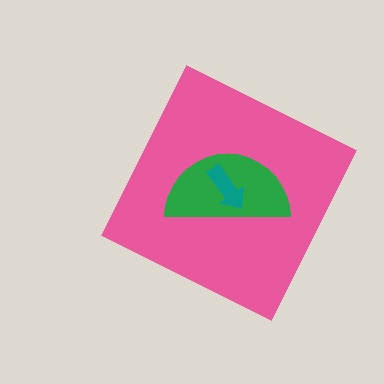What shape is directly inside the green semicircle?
The teal arrow.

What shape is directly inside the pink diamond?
The green semicircle.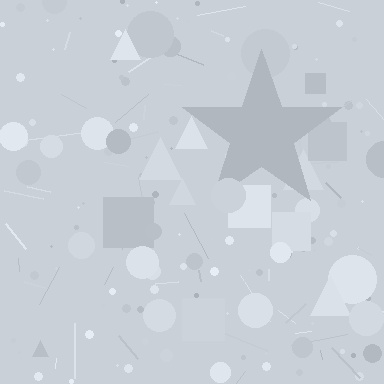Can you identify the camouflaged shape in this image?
The camouflaged shape is a star.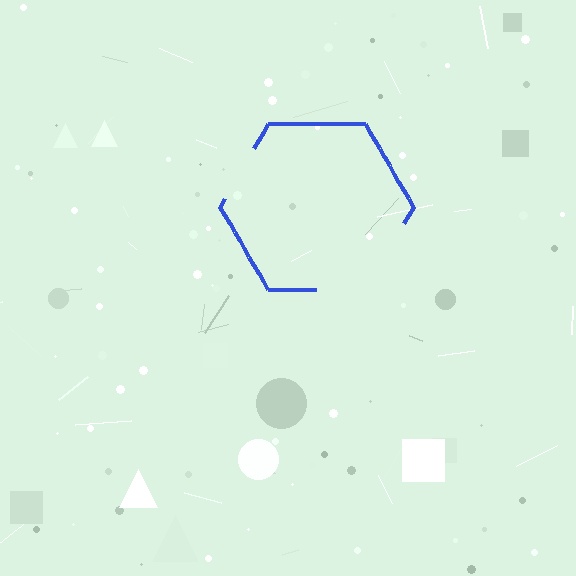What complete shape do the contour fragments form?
The contour fragments form a hexagon.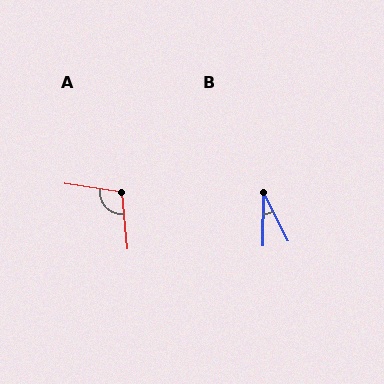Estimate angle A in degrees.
Approximately 104 degrees.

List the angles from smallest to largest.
B (27°), A (104°).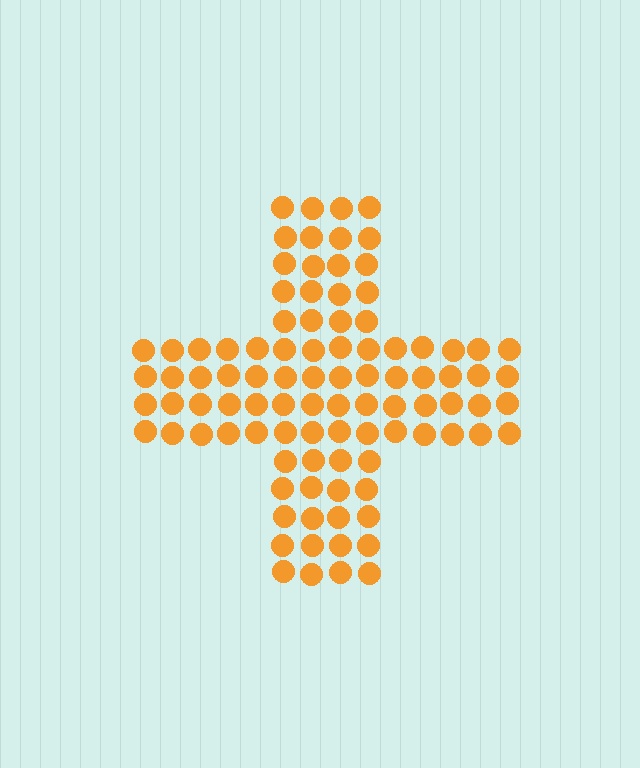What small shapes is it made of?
It is made of small circles.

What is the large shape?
The large shape is a cross.